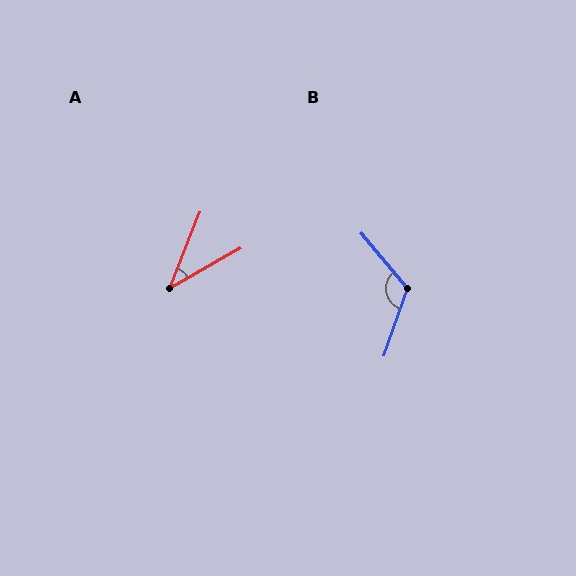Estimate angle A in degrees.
Approximately 39 degrees.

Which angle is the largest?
B, at approximately 121 degrees.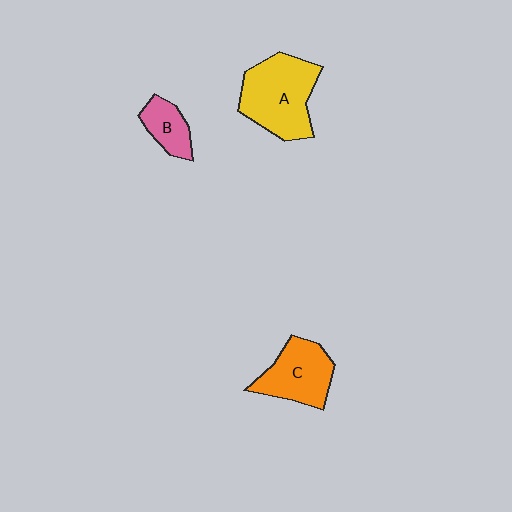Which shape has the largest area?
Shape A (yellow).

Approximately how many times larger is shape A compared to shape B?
Approximately 2.4 times.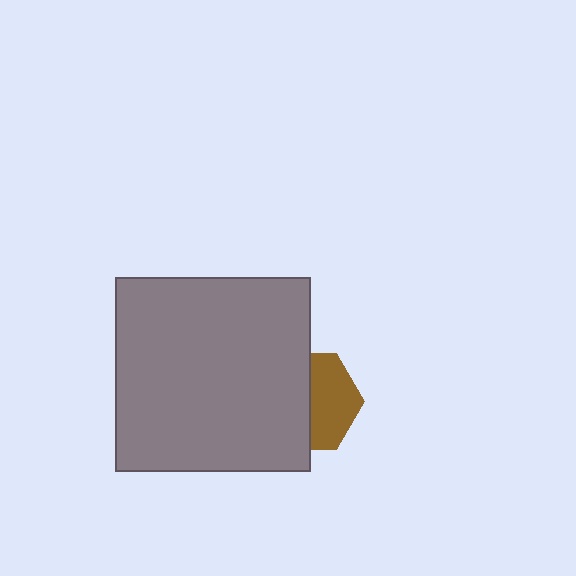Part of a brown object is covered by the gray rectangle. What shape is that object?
It is a hexagon.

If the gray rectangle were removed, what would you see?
You would see the complete brown hexagon.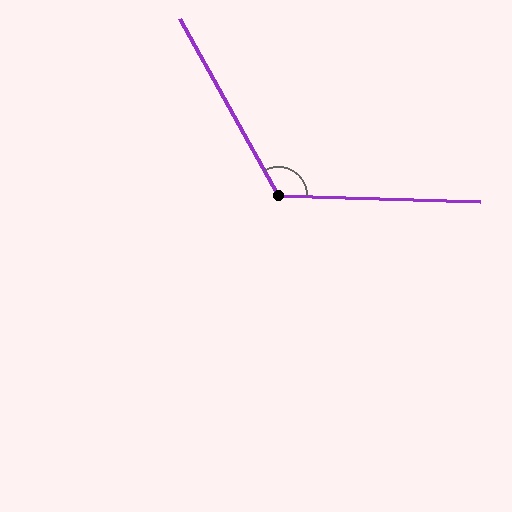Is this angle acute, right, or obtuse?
It is obtuse.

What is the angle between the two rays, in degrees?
Approximately 121 degrees.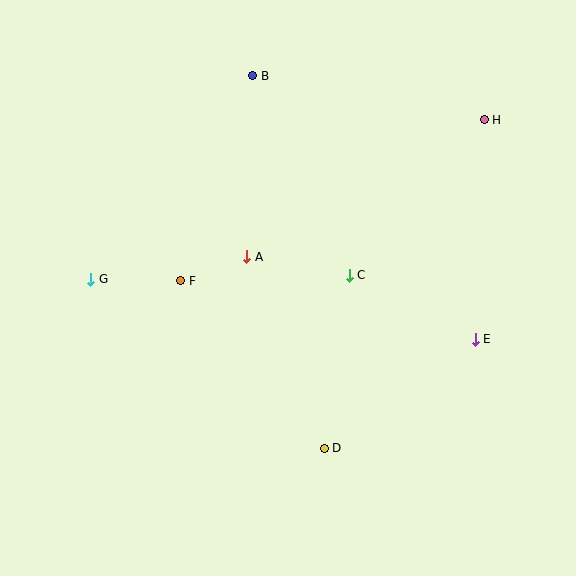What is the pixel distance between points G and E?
The distance between G and E is 389 pixels.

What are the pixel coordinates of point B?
Point B is at (253, 76).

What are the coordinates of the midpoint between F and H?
The midpoint between F and H is at (332, 200).